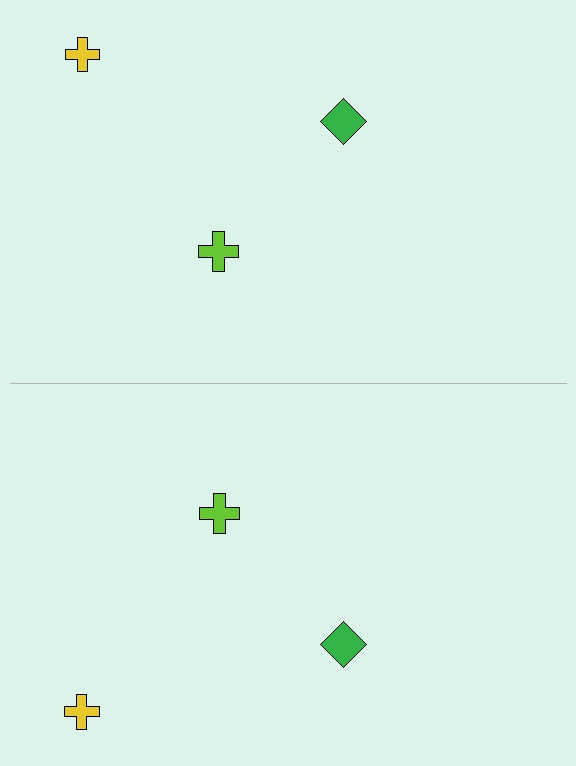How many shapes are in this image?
There are 6 shapes in this image.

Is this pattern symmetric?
Yes, this pattern has bilateral (reflection) symmetry.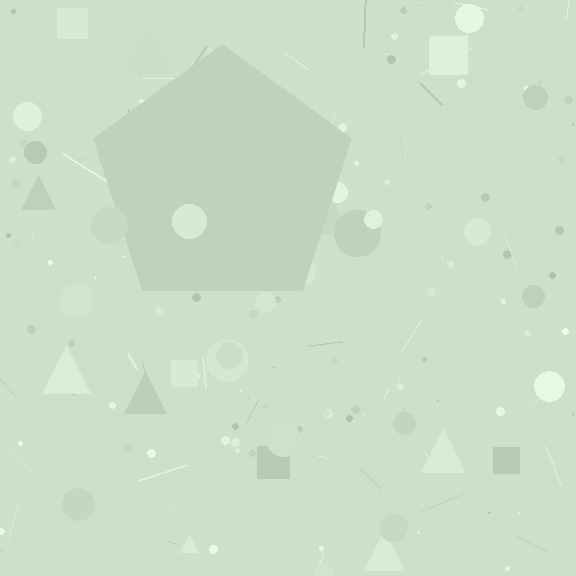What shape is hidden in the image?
A pentagon is hidden in the image.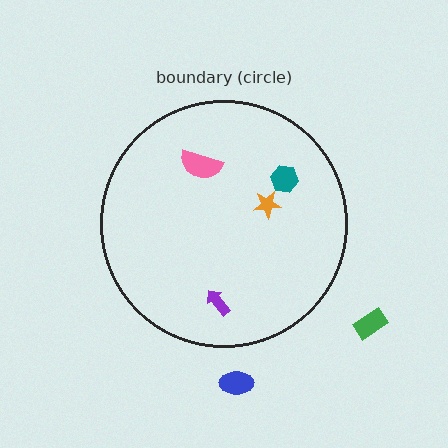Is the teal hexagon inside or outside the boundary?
Inside.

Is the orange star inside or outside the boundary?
Inside.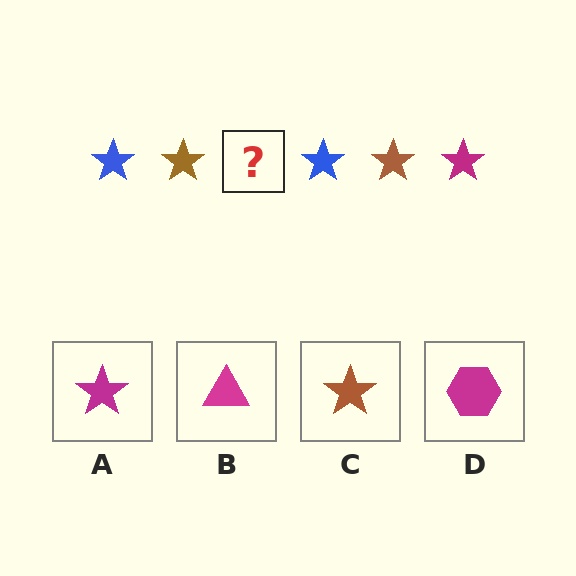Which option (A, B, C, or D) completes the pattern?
A.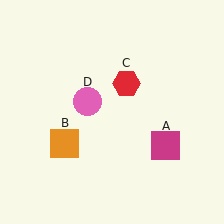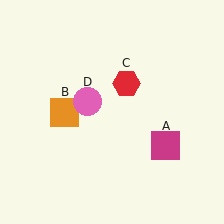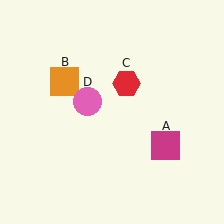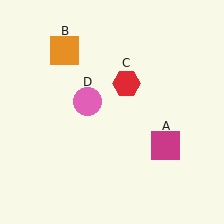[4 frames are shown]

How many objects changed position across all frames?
1 object changed position: orange square (object B).